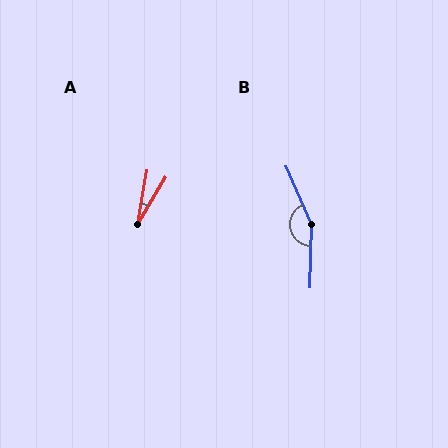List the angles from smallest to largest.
A (21°), B (154°).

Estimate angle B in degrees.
Approximately 154 degrees.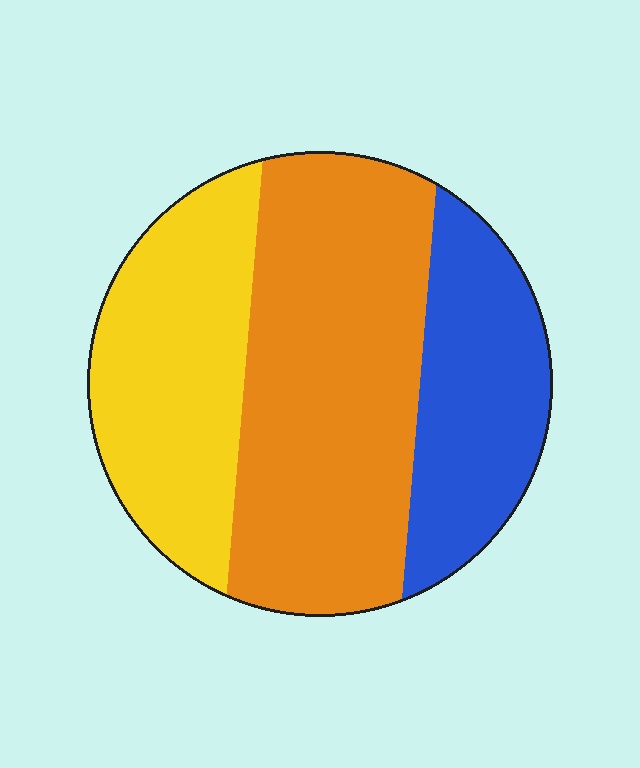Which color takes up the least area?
Blue, at roughly 25%.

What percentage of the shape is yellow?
Yellow covers around 30% of the shape.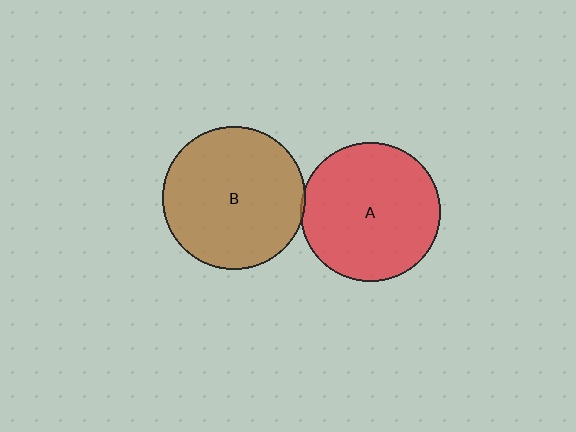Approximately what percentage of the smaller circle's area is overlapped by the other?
Approximately 5%.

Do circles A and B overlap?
Yes.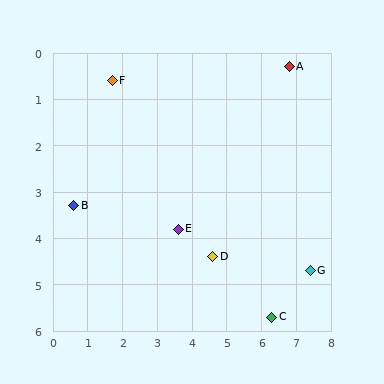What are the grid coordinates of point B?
Point B is at approximately (0.6, 3.3).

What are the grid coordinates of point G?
Point G is at approximately (7.4, 4.7).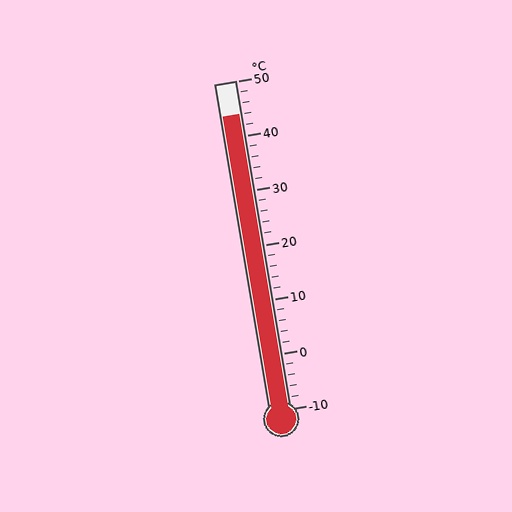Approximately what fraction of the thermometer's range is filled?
The thermometer is filled to approximately 90% of its range.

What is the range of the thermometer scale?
The thermometer scale ranges from -10°C to 50°C.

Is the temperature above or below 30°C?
The temperature is above 30°C.